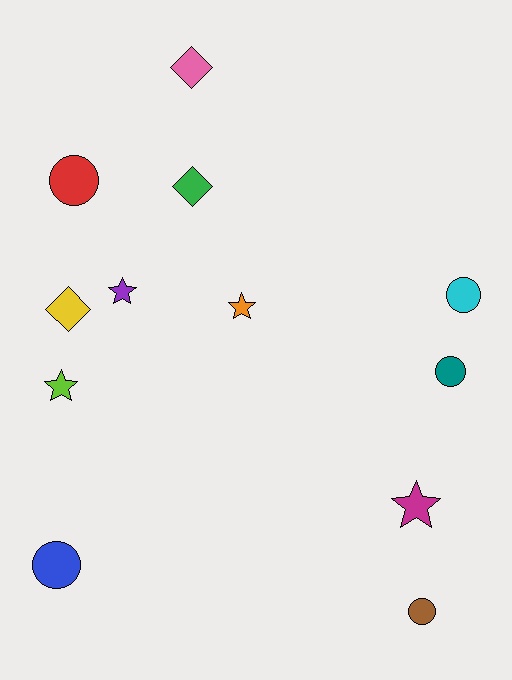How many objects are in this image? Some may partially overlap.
There are 12 objects.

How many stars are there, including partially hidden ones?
There are 4 stars.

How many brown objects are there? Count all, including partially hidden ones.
There is 1 brown object.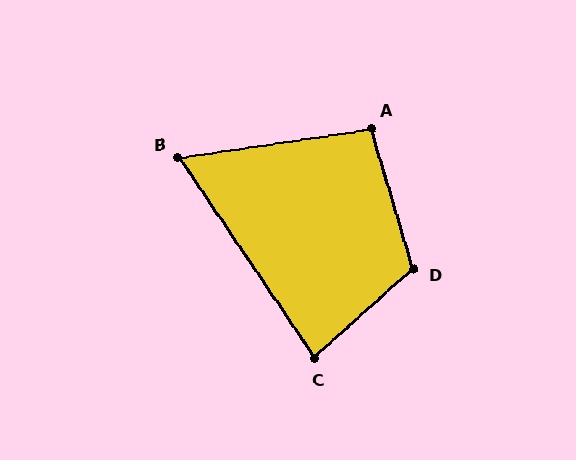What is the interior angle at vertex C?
Approximately 82 degrees (acute).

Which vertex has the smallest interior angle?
B, at approximately 64 degrees.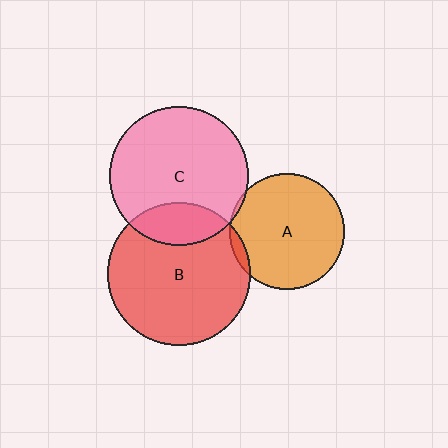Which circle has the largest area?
Circle B (red).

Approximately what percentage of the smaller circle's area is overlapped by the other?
Approximately 5%.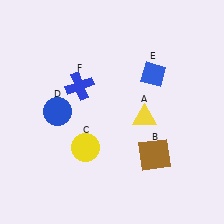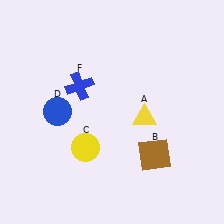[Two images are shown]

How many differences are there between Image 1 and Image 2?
There is 1 difference between the two images.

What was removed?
The blue diamond (E) was removed in Image 2.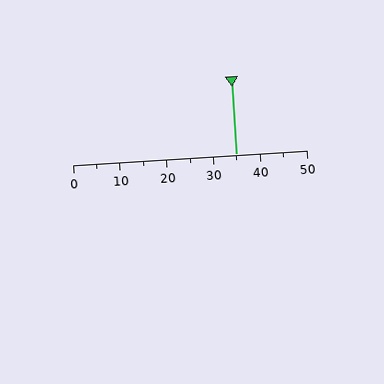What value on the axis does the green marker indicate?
The marker indicates approximately 35.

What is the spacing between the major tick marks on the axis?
The major ticks are spaced 10 apart.